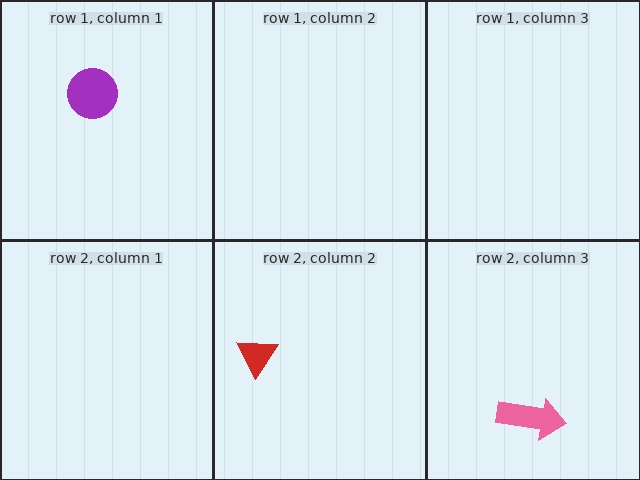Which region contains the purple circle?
The row 1, column 1 region.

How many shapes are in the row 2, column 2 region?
1.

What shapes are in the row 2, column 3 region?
The pink arrow.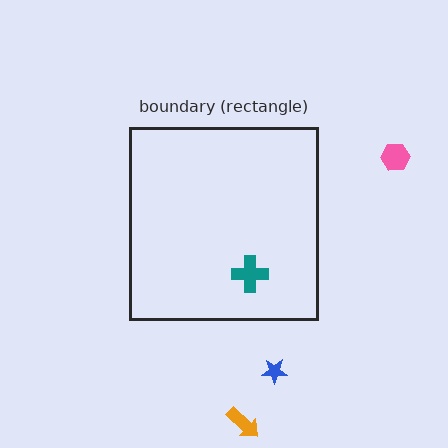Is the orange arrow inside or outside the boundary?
Outside.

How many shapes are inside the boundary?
1 inside, 3 outside.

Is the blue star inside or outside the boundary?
Outside.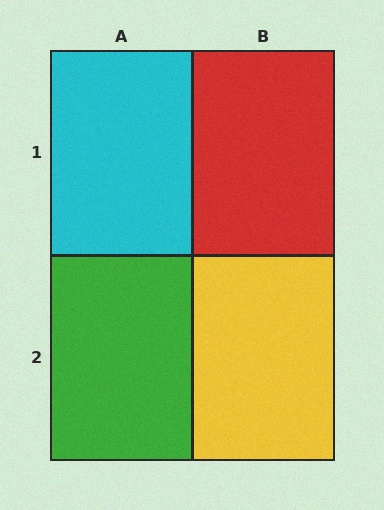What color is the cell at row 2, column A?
Green.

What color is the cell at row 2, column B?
Yellow.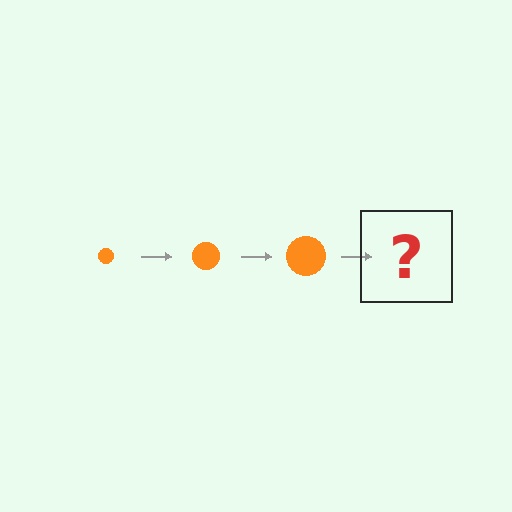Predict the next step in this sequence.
The next step is an orange circle, larger than the previous one.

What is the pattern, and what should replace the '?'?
The pattern is that the circle gets progressively larger each step. The '?' should be an orange circle, larger than the previous one.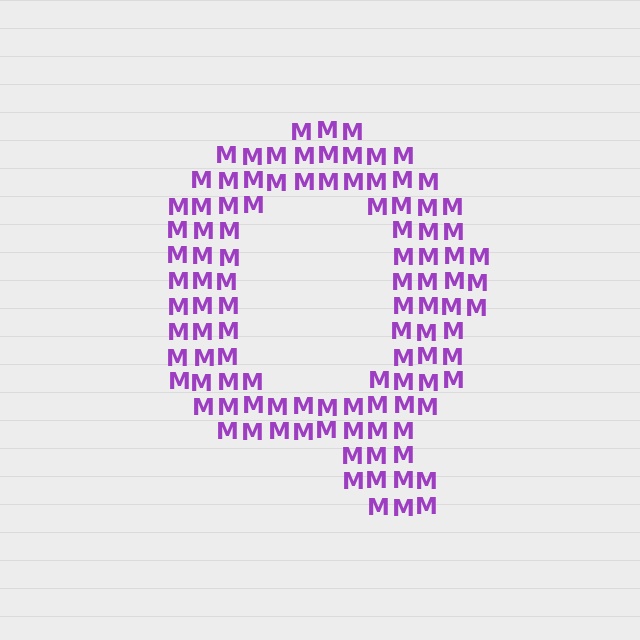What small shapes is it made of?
It is made of small letter M's.